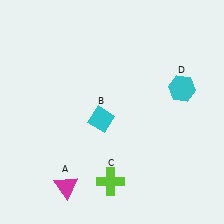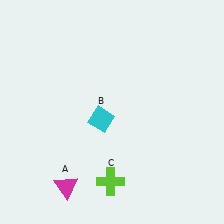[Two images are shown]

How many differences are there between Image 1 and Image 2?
There is 1 difference between the two images.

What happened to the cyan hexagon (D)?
The cyan hexagon (D) was removed in Image 2. It was in the top-right area of Image 1.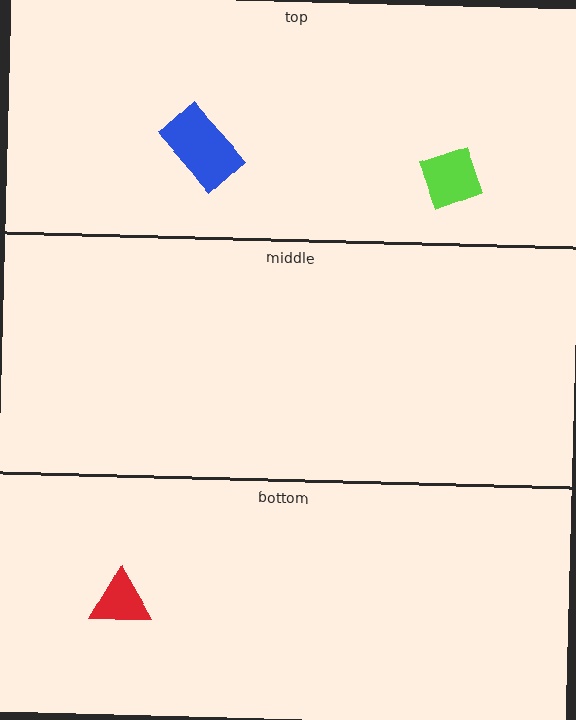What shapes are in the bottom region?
The red triangle.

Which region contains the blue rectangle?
The top region.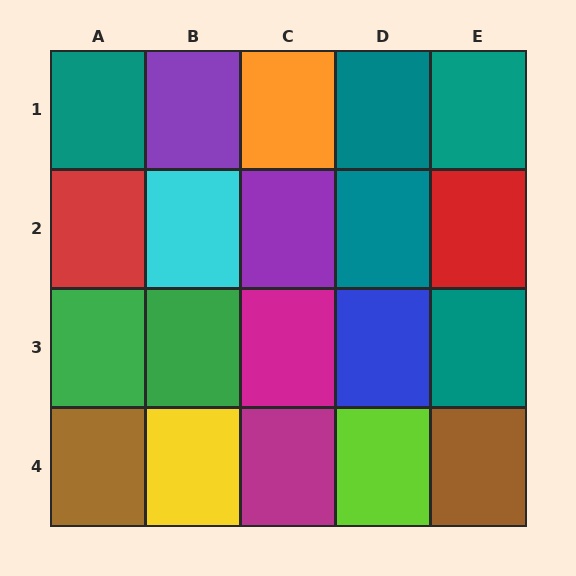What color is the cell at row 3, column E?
Teal.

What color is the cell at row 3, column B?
Green.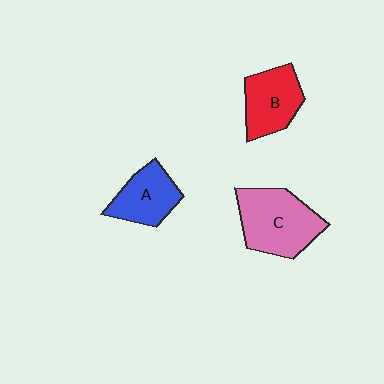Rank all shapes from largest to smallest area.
From largest to smallest: C (pink), B (red), A (blue).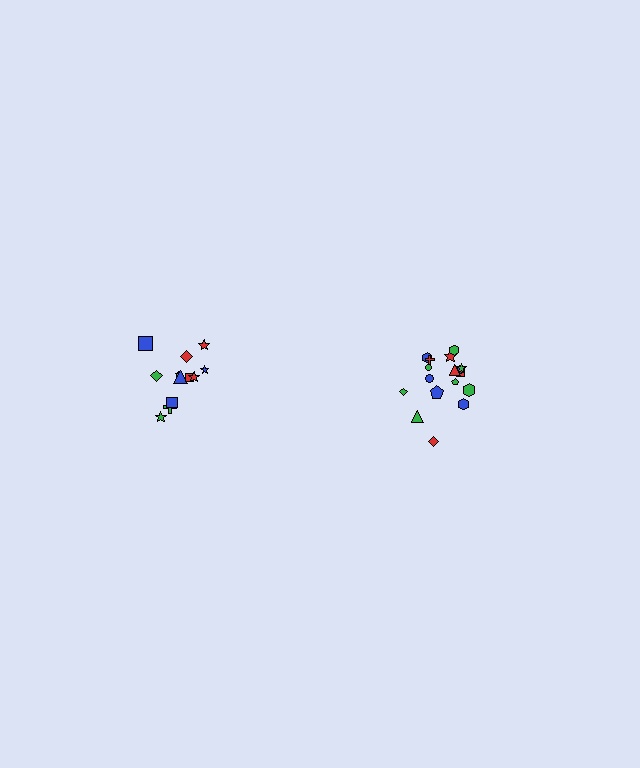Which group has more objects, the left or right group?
The right group.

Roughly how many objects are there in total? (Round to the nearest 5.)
Roughly 30 objects in total.